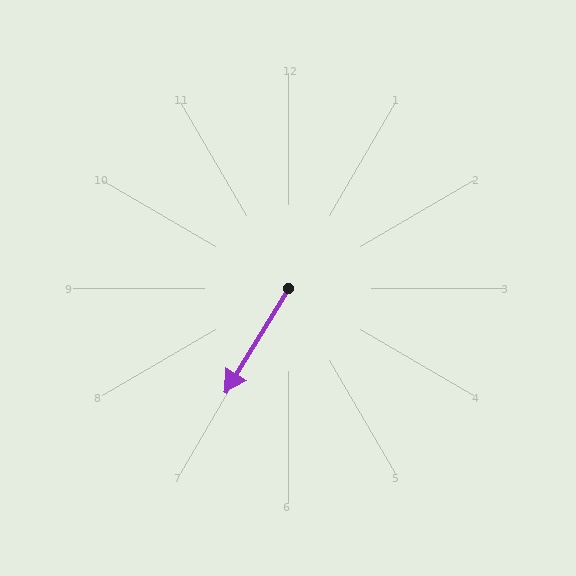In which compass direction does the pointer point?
Southwest.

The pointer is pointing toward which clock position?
Roughly 7 o'clock.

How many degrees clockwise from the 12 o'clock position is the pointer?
Approximately 211 degrees.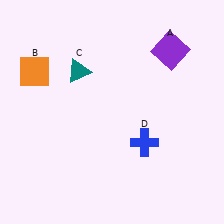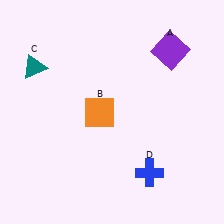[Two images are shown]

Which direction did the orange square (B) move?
The orange square (B) moved right.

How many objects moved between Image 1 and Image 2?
3 objects moved between the two images.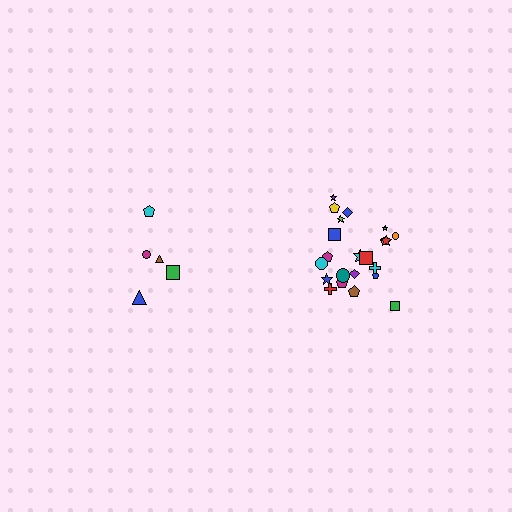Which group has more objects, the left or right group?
The right group.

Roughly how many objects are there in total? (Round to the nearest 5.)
Roughly 25 objects in total.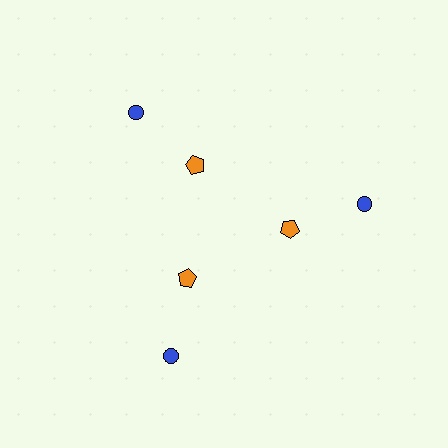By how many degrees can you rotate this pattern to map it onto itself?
The pattern maps onto itself every 120 degrees of rotation.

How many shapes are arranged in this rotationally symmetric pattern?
There are 6 shapes, arranged in 3 groups of 2.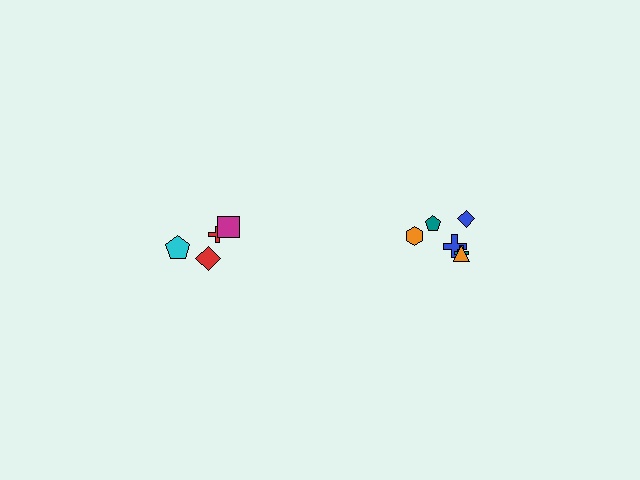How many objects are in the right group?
There are 6 objects.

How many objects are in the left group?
There are 4 objects.